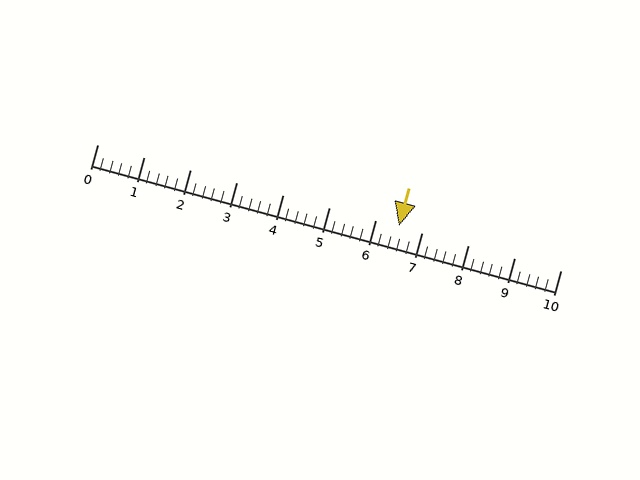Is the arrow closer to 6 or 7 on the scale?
The arrow is closer to 7.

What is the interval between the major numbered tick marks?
The major tick marks are spaced 1 units apart.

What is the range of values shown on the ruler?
The ruler shows values from 0 to 10.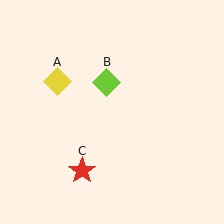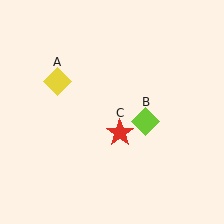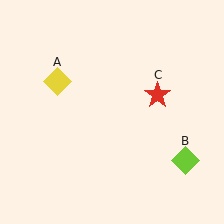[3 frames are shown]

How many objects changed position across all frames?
2 objects changed position: lime diamond (object B), red star (object C).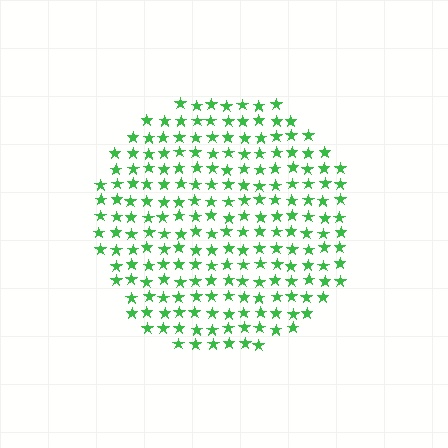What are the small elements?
The small elements are stars.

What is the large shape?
The large shape is a circle.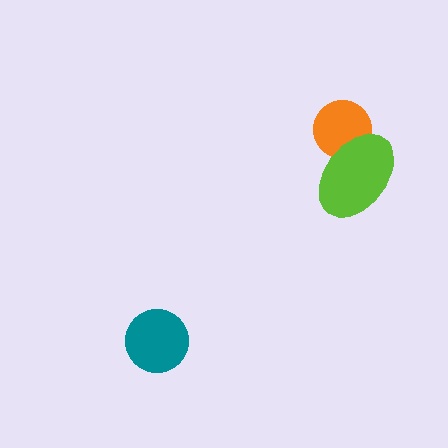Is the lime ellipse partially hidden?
No, no other shape covers it.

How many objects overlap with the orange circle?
1 object overlaps with the orange circle.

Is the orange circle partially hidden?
Yes, it is partially covered by another shape.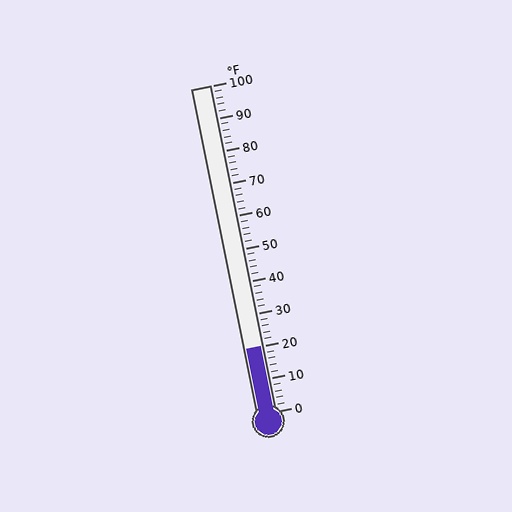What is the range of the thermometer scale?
The thermometer scale ranges from 0°F to 100°F.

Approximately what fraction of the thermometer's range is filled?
The thermometer is filled to approximately 20% of its range.